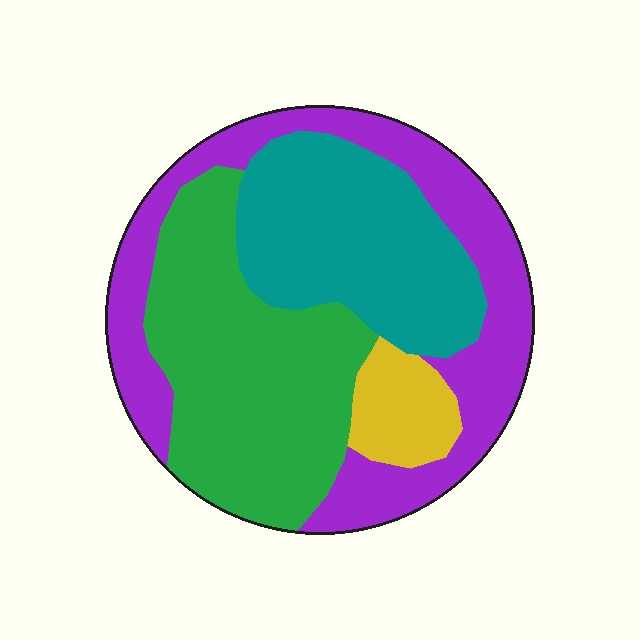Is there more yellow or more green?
Green.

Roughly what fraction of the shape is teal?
Teal takes up about one quarter (1/4) of the shape.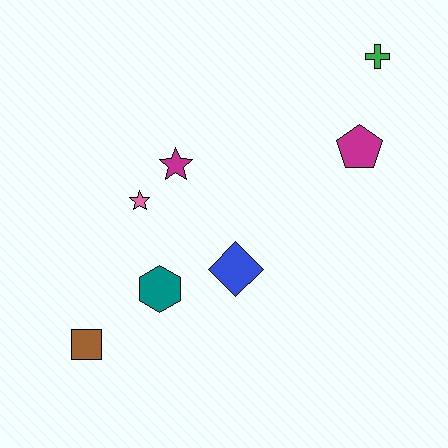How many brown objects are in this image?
There is 1 brown object.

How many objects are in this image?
There are 7 objects.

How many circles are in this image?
There are no circles.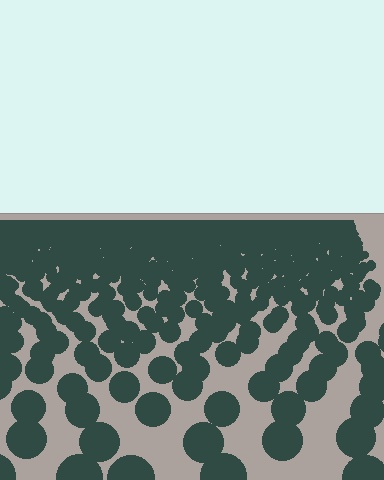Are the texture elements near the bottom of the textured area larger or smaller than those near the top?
Larger. Near the bottom, elements are closer to the viewer and appear at a bigger on-screen size.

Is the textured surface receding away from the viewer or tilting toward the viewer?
The surface is receding away from the viewer. Texture elements get smaller and denser toward the top.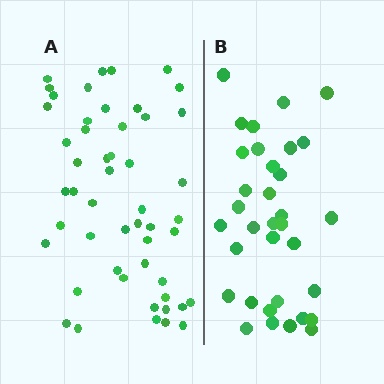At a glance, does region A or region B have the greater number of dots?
Region A (the left region) has more dots.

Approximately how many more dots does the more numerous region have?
Region A has approximately 15 more dots than region B.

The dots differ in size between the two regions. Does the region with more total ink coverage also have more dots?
No. Region B has more total ink coverage because its dots are larger, but region A actually contains more individual dots. Total area can be misleading — the number of items is what matters here.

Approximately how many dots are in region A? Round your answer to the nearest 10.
About 50 dots. (The exact count is 51, which rounds to 50.)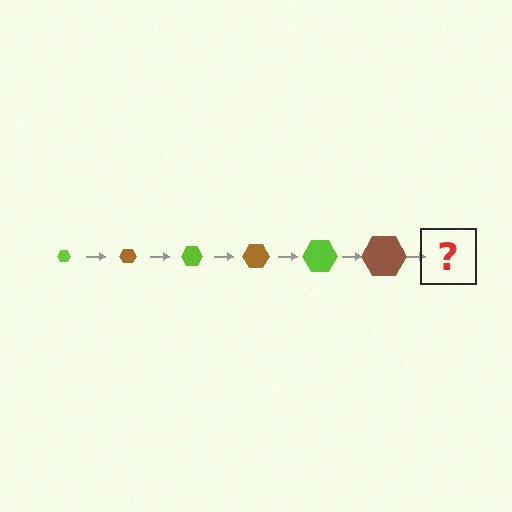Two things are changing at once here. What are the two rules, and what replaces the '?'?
The two rules are that the hexagon grows larger each step and the color cycles through lime and brown. The '?' should be a lime hexagon, larger than the previous one.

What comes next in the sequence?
The next element should be a lime hexagon, larger than the previous one.